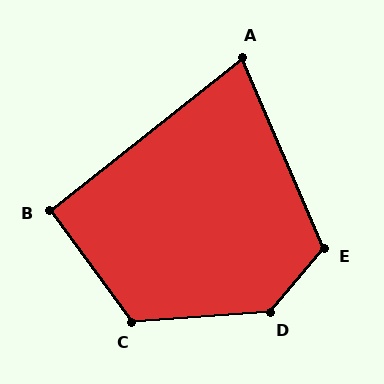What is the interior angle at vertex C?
Approximately 122 degrees (obtuse).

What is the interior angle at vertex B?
Approximately 92 degrees (approximately right).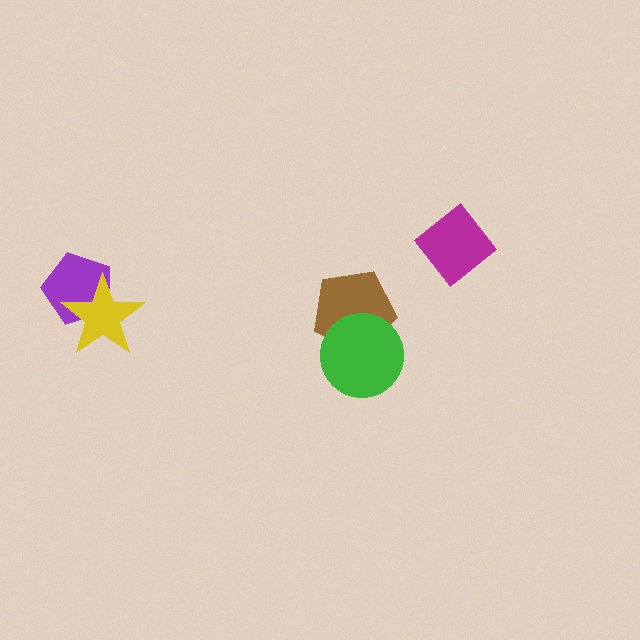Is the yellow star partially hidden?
No, no other shape covers it.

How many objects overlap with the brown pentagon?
1 object overlaps with the brown pentagon.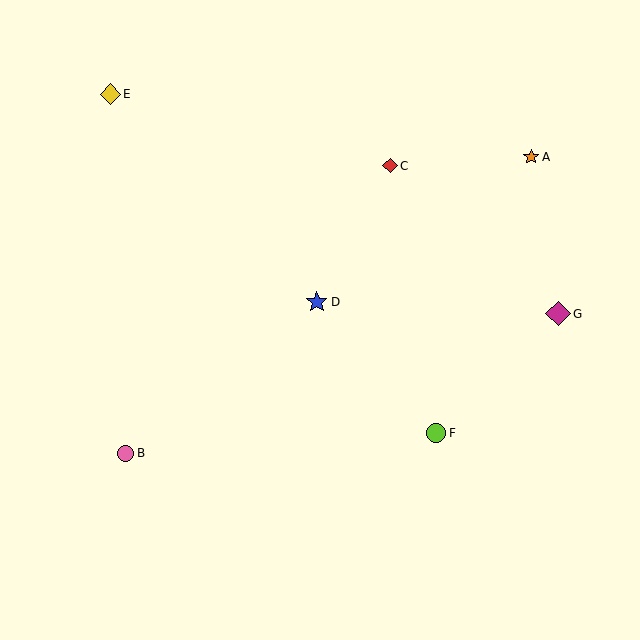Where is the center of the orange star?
The center of the orange star is at (531, 157).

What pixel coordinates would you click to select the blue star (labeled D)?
Click at (317, 302) to select the blue star D.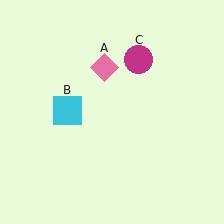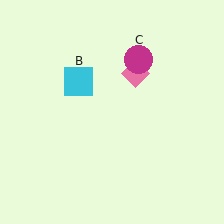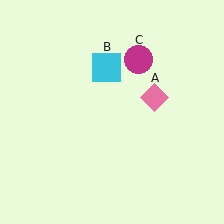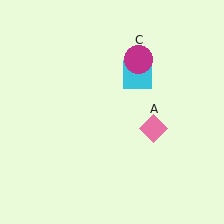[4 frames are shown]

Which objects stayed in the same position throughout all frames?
Magenta circle (object C) remained stationary.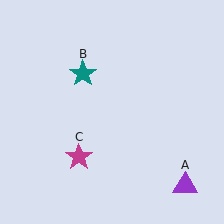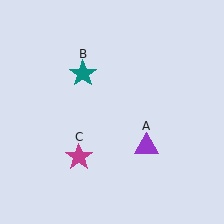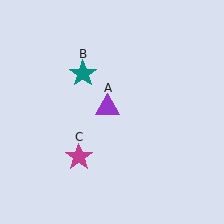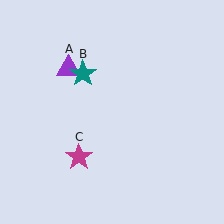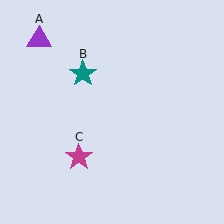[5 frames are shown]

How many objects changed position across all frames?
1 object changed position: purple triangle (object A).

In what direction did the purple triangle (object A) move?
The purple triangle (object A) moved up and to the left.